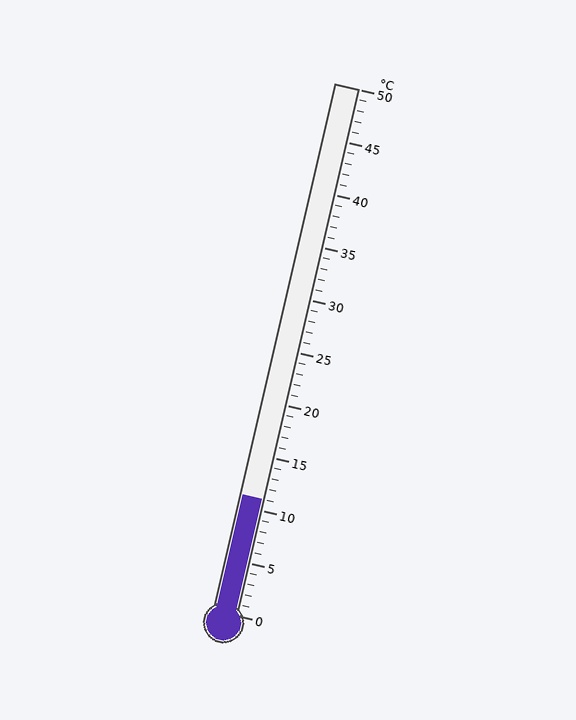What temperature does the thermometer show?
The thermometer shows approximately 11°C.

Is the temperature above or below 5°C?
The temperature is above 5°C.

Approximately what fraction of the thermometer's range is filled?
The thermometer is filled to approximately 20% of its range.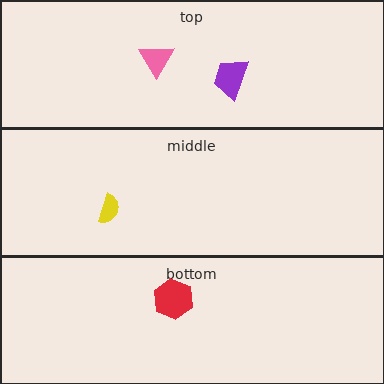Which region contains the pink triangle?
The top region.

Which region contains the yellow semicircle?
The middle region.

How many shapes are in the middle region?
1.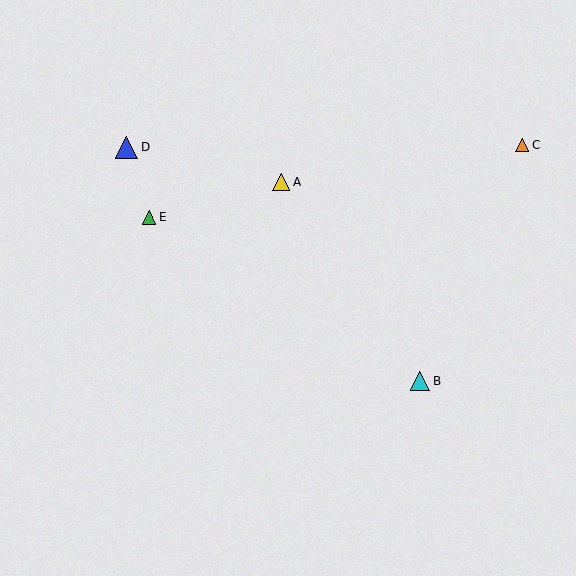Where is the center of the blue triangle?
The center of the blue triangle is at (127, 147).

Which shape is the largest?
The blue triangle (labeled D) is the largest.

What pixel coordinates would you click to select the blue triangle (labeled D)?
Click at (127, 147) to select the blue triangle D.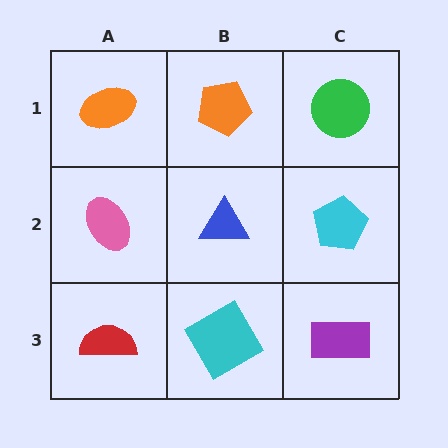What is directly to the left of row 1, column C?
An orange pentagon.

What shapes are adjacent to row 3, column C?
A cyan pentagon (row 2, column C), a cyan square (row 3, column B).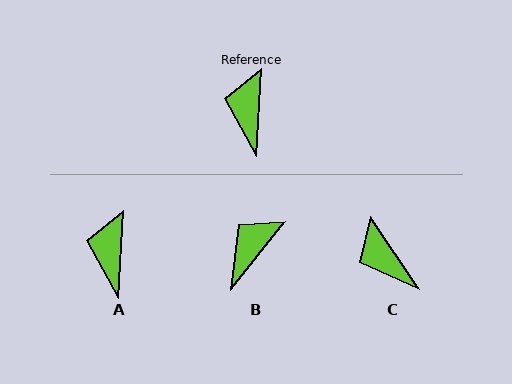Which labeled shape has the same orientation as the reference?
A.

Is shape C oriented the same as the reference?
No, it is off by about 37 degrees.